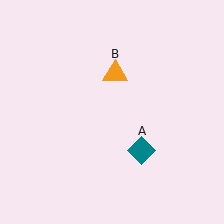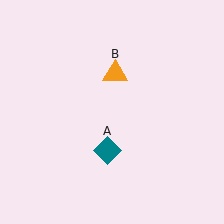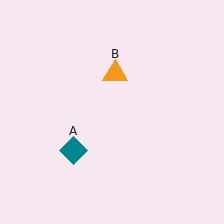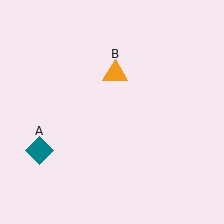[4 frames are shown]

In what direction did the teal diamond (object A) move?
The teal diamond (object A) moved left.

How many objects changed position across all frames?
1 object changed position: teal diamond (object A).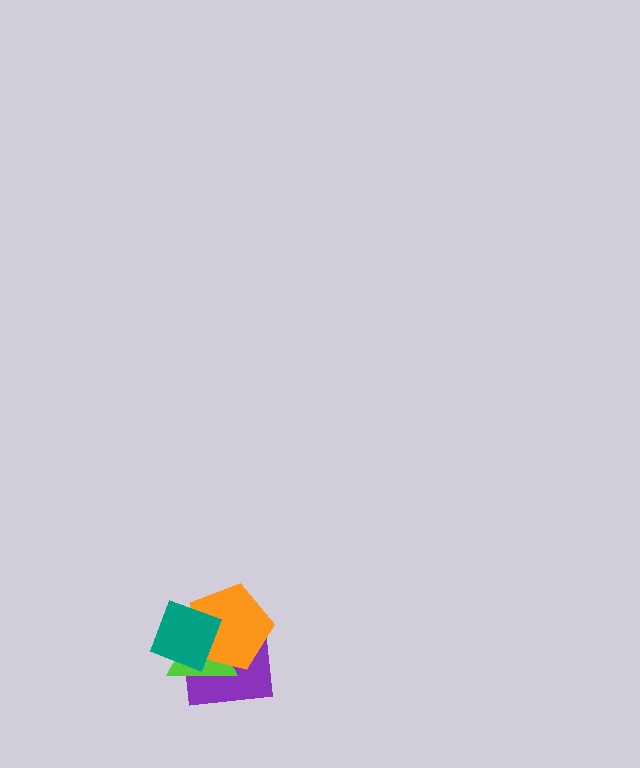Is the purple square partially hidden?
Yes, it is partially covered by another shape.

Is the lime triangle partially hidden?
Yes, it is partially covered by another shape.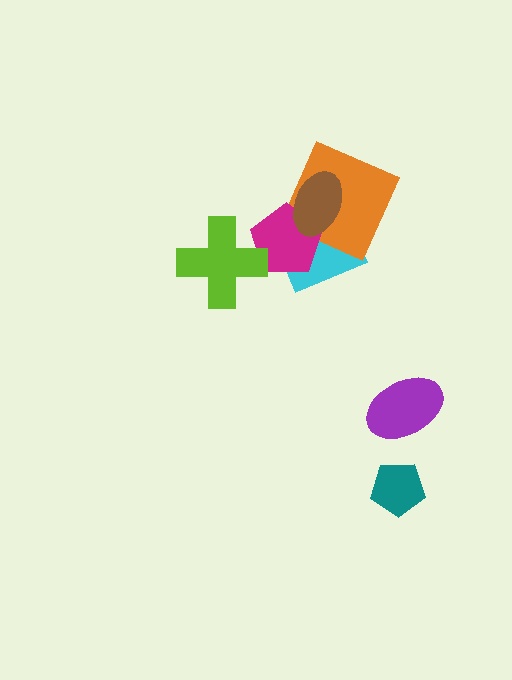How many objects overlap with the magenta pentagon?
4 objects overlap with the magenta pentagon.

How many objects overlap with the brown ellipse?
3 objects overlap with the brown ellipse.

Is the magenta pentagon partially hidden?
Yes, it is partially covered by another shape.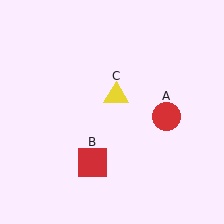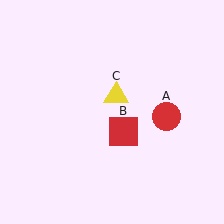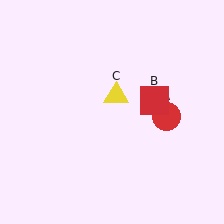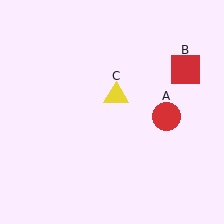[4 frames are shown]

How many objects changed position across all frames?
1 object changed position: red square (object B).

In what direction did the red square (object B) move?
The red square (object B) moved up and to the right.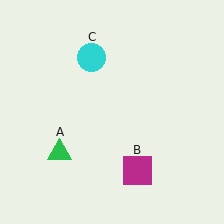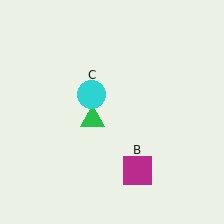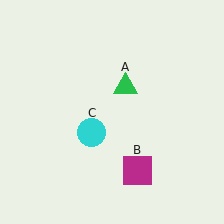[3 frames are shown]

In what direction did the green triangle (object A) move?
The green triangle (object A) moved up and to the right.